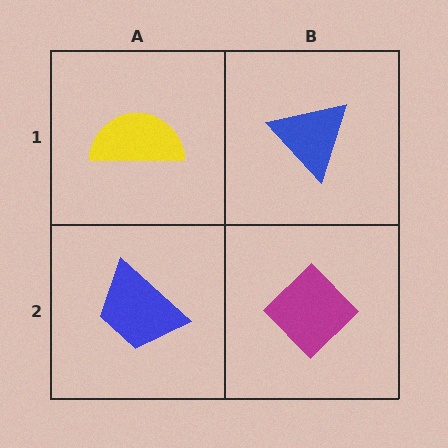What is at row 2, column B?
A magenta diamond.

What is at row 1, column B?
A blue triangle.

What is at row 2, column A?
A blue trapezoid.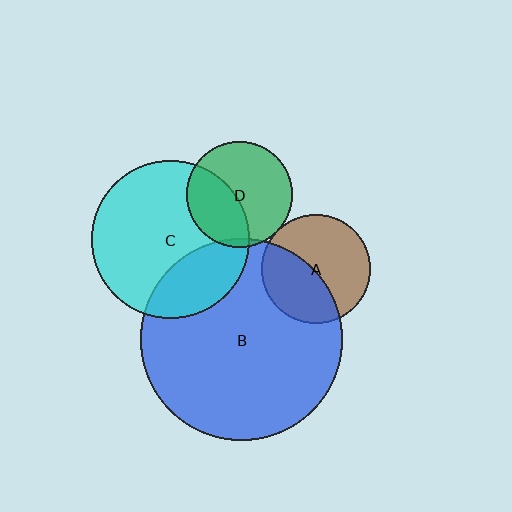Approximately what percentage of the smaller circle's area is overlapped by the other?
Approximately 40%.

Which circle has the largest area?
Circle B (blue).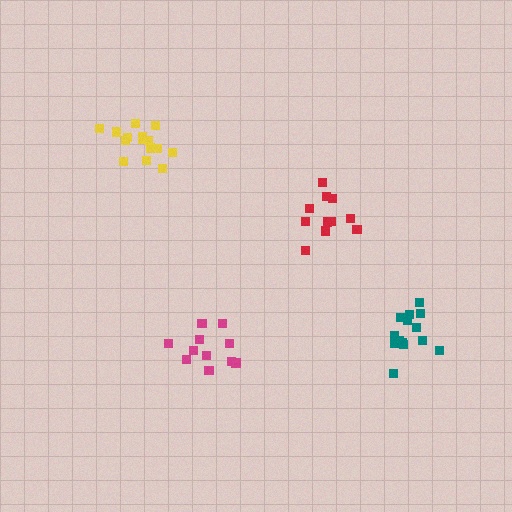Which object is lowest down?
The magenta cluster is bottommost.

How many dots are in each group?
Group 1: 11 dots, Group 2: 15 dots, Group 3: 12 dots, Group 4: 14 dots (52 total).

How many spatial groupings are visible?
There are 4 spatial groupings.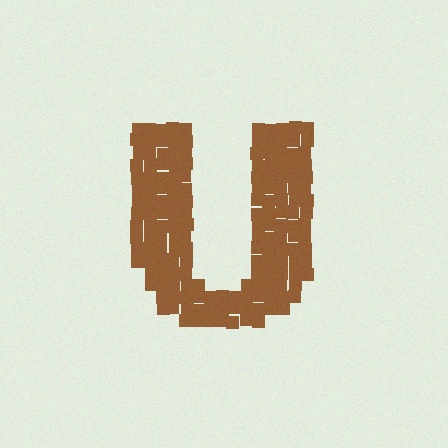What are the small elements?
The small elements are squares.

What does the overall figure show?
The overall figure shows the letter U.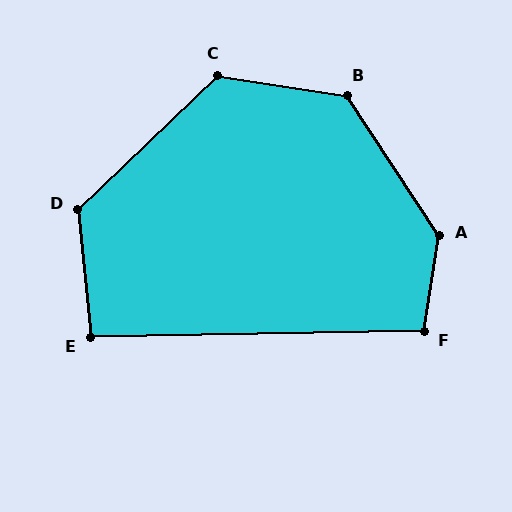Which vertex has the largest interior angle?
A, at approximately 138 degrees.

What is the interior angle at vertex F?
Approximately 100 degrees (obtuse).